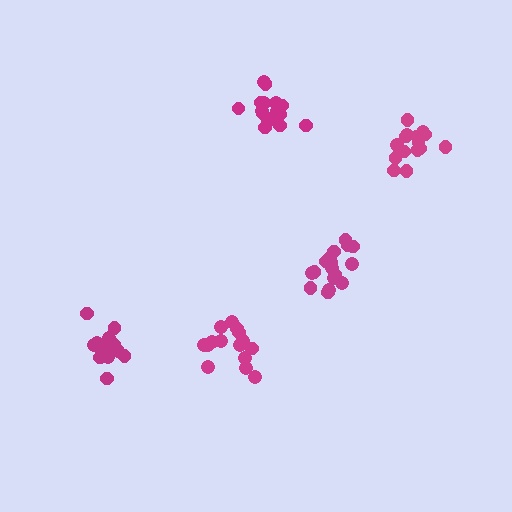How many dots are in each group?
Group 1: 15 dots, Group 2: 16 dots, Group 3: 17 dots, Group 4: 16 dots, Group 5: 15 dots (79 total).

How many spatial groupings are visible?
There are 5 spatial groupings.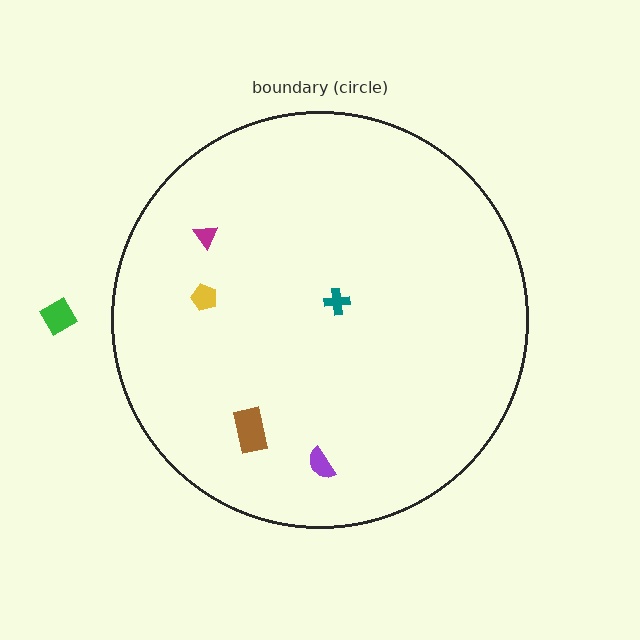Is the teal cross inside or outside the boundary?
Inside.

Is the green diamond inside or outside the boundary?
Outside.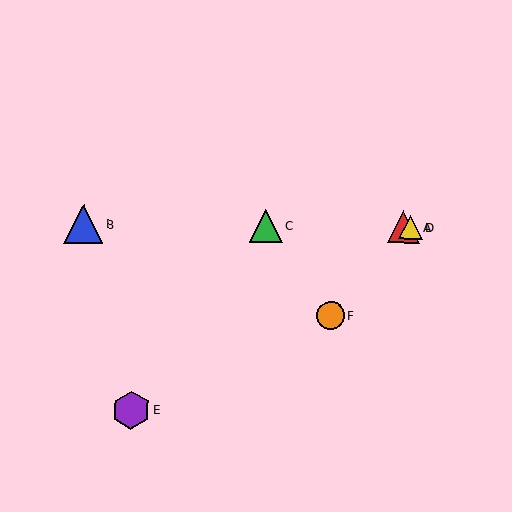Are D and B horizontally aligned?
Yes, both are at y≈227.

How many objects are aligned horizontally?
4 objects (A, B, C, D) are aligned horizontally.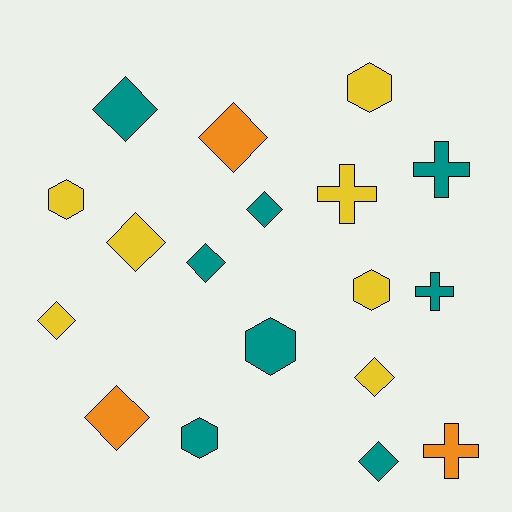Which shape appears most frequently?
Diamond, with 9 objects.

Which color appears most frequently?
Teal, with 8 objects.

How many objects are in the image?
There are 18 objects.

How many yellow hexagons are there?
There are 3 yellow hexagons.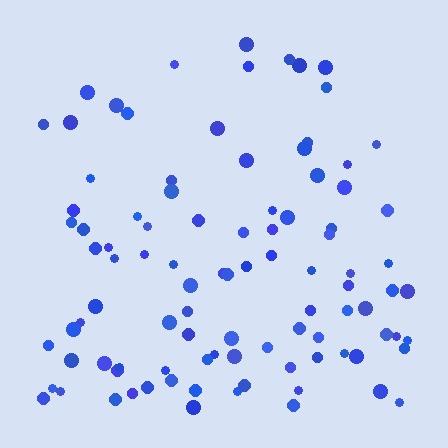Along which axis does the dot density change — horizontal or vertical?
Vertical.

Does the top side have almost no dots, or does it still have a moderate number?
Still a moderate number, just noticeably fewer than the bottom.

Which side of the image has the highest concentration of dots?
The bottom.